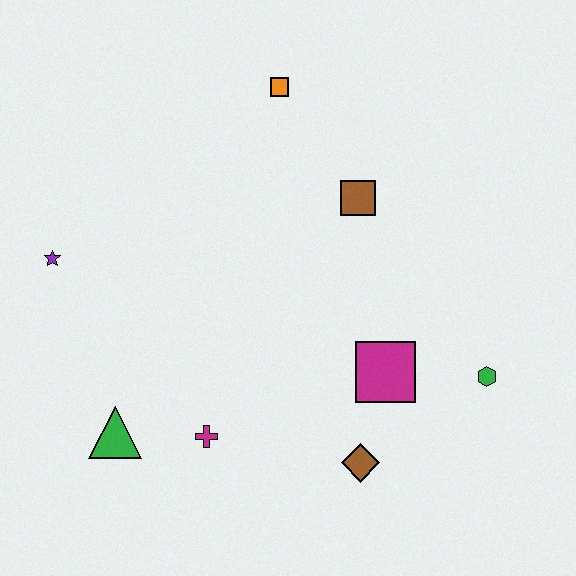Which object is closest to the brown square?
The orange square is closest to the brown square.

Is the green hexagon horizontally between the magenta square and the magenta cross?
No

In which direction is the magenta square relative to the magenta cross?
The magenta square is to the right of the magenta cross.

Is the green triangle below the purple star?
Yes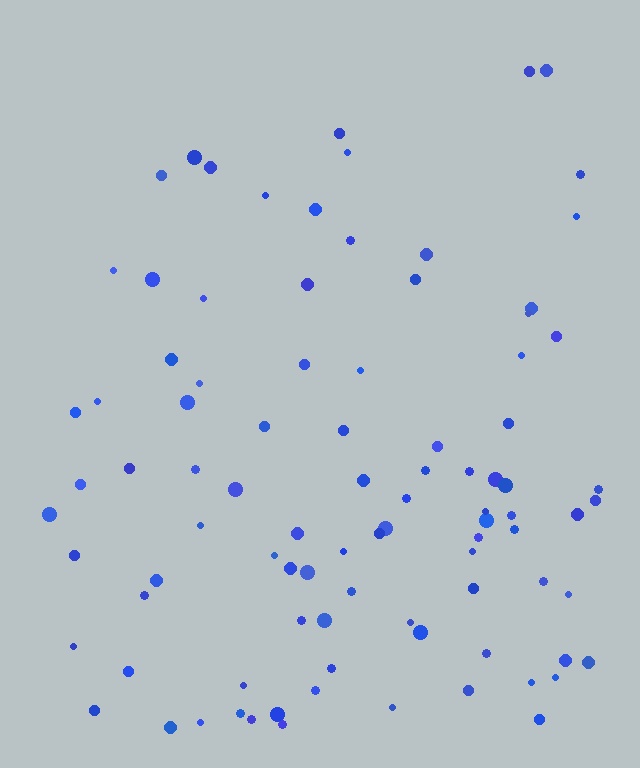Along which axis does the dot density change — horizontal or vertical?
Vertical.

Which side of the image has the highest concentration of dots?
The bottom.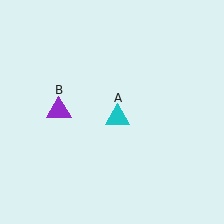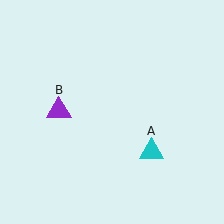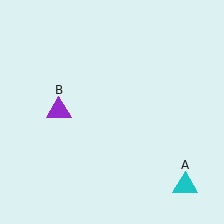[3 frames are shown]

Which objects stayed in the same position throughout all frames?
Purple triangle (object B) remained stationary.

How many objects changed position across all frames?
1 object changed position: cyan triangle (object A).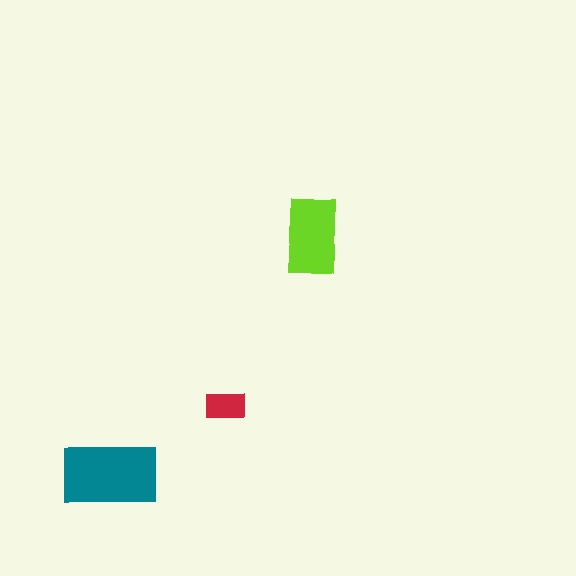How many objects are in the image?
There are 3 objects in the image.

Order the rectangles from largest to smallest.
the teal one, the lime one, the red one.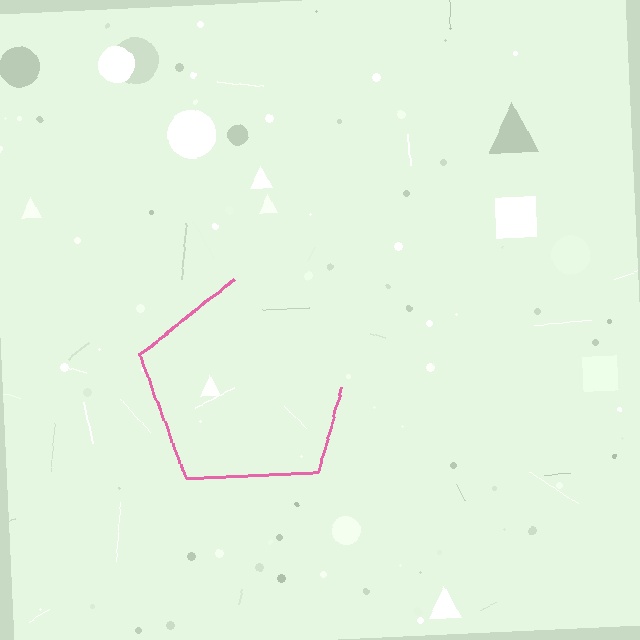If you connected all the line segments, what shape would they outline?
They would outline a pentagon.